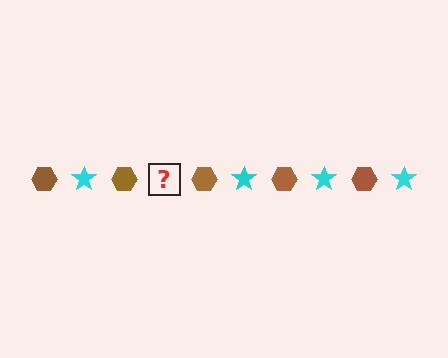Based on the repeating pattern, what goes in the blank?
The blank should be a cyan star.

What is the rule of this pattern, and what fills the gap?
The rule is that the pattern alternates between brown hexagon and cyan star. The gap should be filled with a cyan star.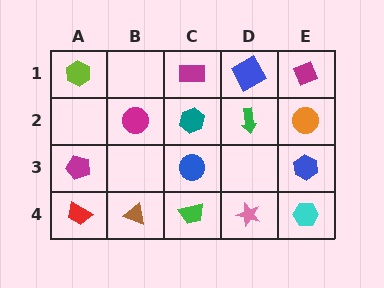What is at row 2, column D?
A green arrow.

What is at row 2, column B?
A magenta circle.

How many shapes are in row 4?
5 shapes.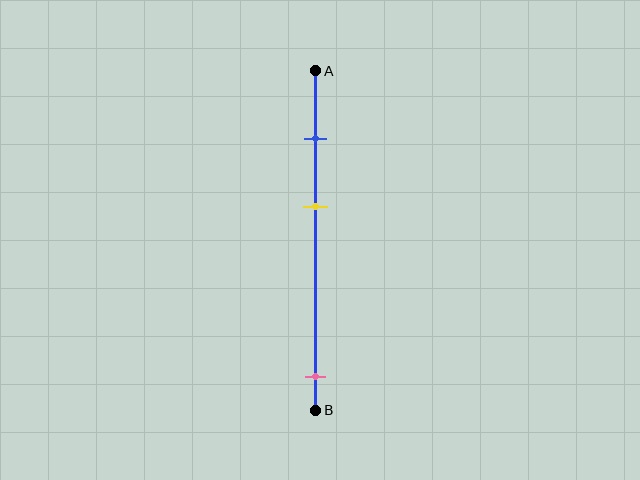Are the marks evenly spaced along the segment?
No, the marks are not evenly spaced.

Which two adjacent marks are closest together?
The blue and yellow marks are the closest adjacent pair.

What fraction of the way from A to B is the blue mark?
The blue mark is approximately 20% (0.2) of the way from A to B.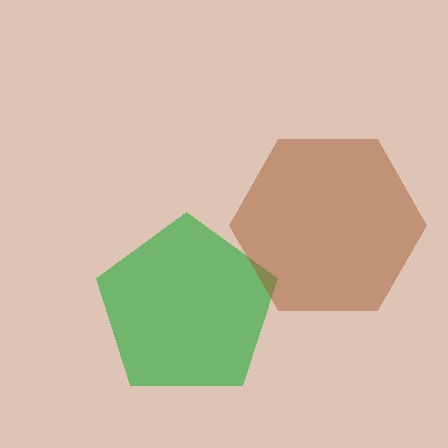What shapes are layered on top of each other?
The layered shapes are: a green pentagon, a brown hexagon.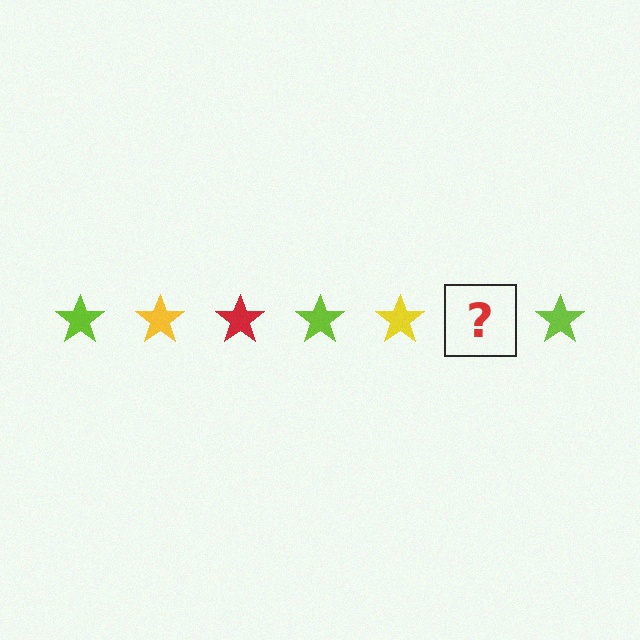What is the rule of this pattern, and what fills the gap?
The rule is that the pattern cycles through lime, yellow, red stars. The gap should be filled with a red star.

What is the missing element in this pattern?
The missing element is a red star.